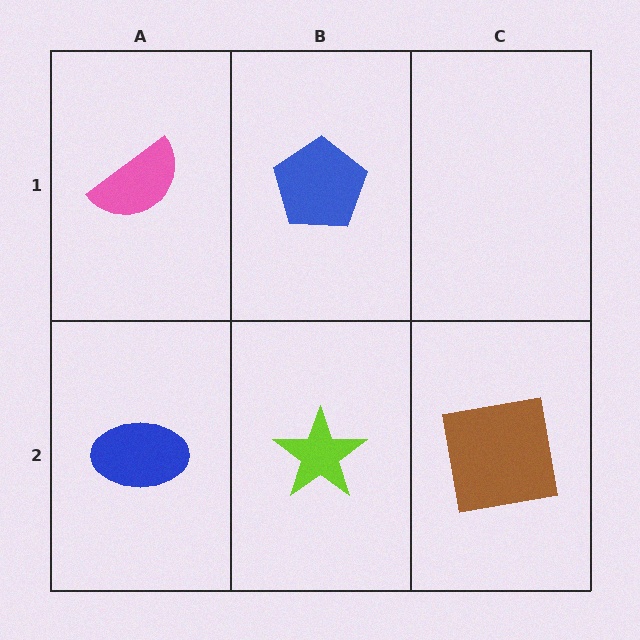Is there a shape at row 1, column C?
No, that cell is empty.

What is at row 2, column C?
A brown square.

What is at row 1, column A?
A pink semicircle.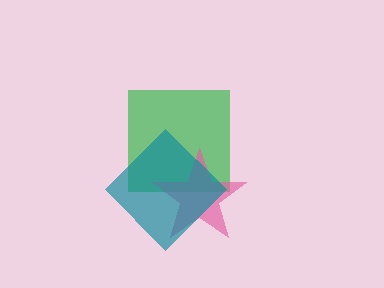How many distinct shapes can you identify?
There are 3 distinct shapes: a green square, a pink star, a teal diamond.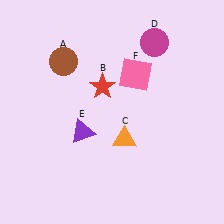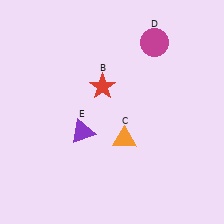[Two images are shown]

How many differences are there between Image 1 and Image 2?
There are 2 differences between the two images.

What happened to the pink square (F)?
The pink square (F) was removed in Image 2. It was in the top-right area of Image 1.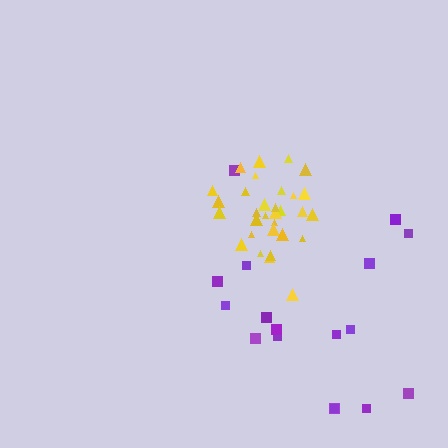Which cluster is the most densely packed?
Yellow.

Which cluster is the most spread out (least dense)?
Purple.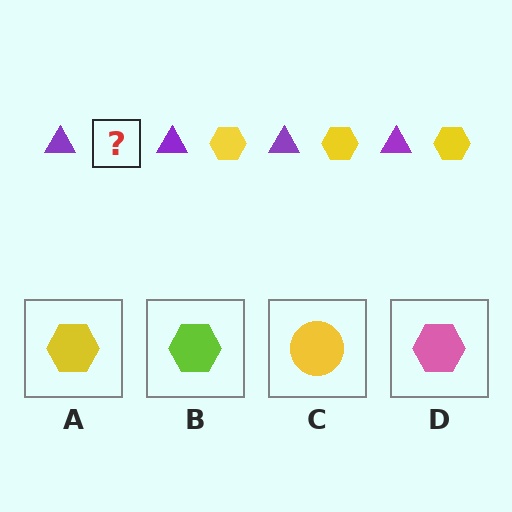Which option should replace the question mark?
Option A.